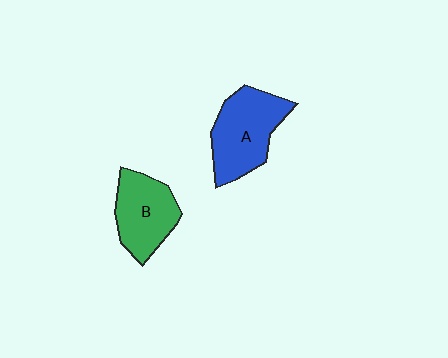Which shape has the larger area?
Shape A (blue).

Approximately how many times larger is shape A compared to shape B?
Approximately 1.2 times.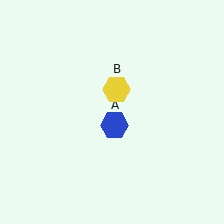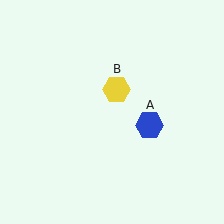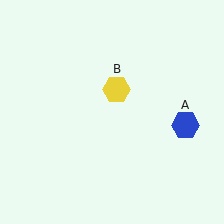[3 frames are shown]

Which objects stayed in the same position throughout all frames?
Yellow hexagon (object B) remained stationary.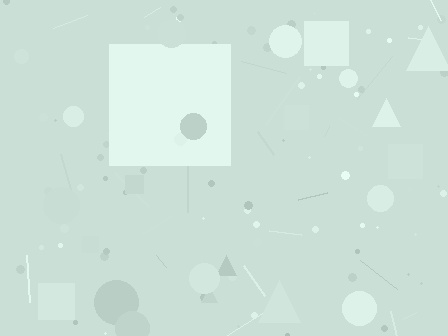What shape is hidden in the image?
A square is hidden in the image.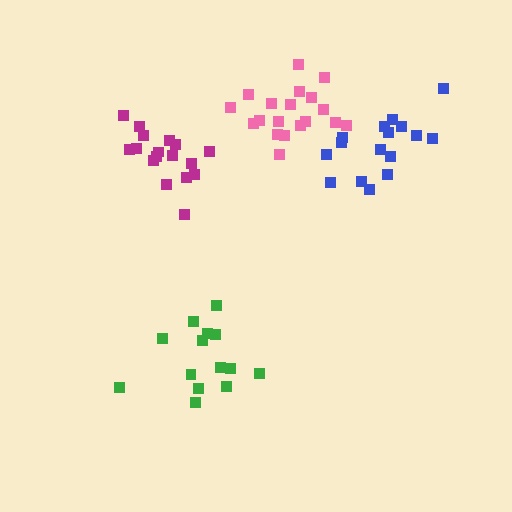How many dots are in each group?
Group 1: 14 dots, Group 2: 16 dots, Group 3: 17 dots, Group 4: 19 dots (66 total).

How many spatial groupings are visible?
There are 4 spatial groupings.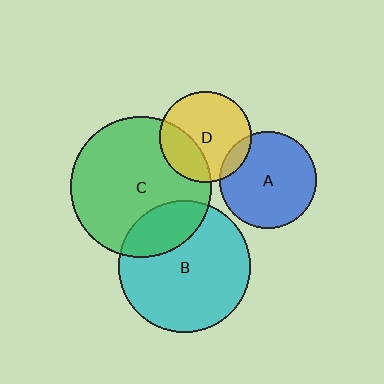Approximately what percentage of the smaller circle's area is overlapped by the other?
Approximately 25%.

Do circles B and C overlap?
Yes.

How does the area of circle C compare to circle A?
Approximately 2.1 times.